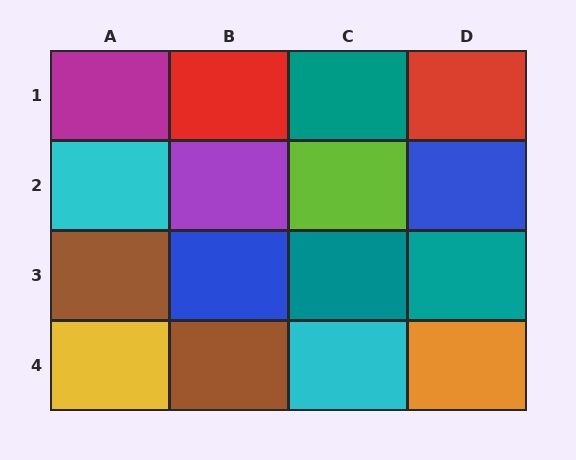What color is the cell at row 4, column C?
Cyan.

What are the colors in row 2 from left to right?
Cyan, purple, lime, blue.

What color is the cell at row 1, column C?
Teal.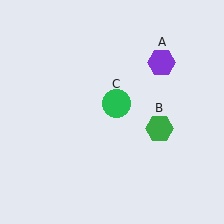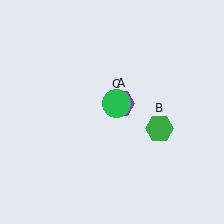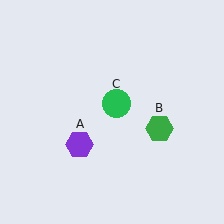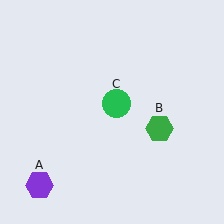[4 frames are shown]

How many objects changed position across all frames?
1 object changed position: purple hexagon (object A).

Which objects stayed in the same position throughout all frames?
Green hexagon (object B) and green circle (object C) remained stationary.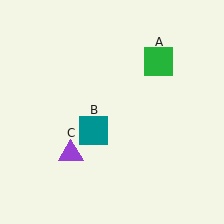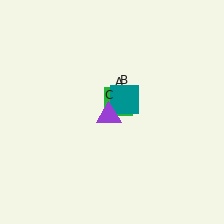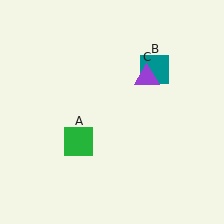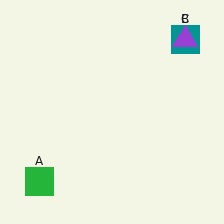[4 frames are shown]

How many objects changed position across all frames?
3 objects changed position: green square (object A), teal square (object B), purple triangle (object C).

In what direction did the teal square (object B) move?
The teal square (object B) moved up and to the right.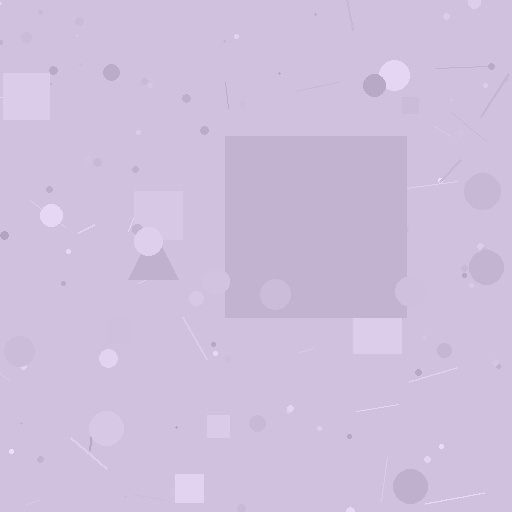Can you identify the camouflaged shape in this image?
The camouflaged shape is a square.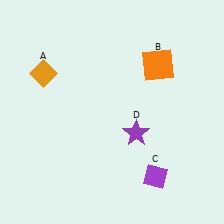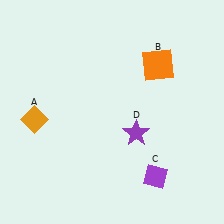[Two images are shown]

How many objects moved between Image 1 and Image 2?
1 object moved between the two images.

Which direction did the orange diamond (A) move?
The orange diamond (A) moved down.